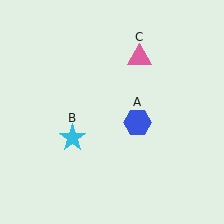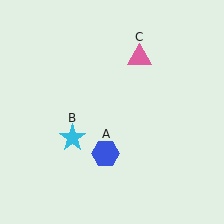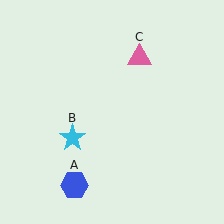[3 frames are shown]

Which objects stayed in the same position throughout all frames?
Cyan star (object B) and pink triangle (object C) remained stationary.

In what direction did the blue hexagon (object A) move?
The blue hexagon (object A) moved down and to the left.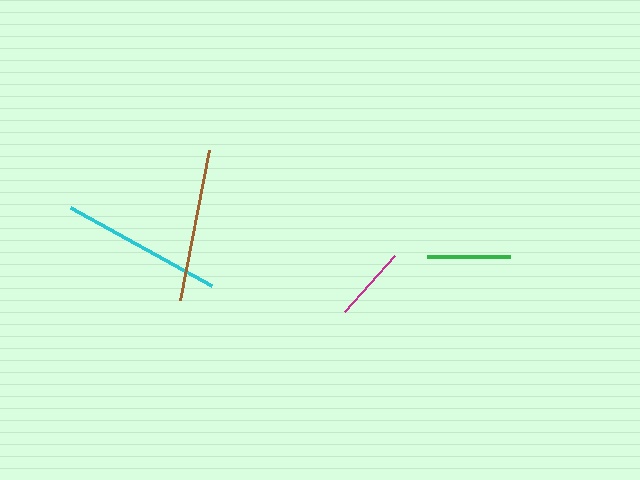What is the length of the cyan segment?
The cyan segment is approximately 161 pixels long.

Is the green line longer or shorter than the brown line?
The brown line is longer than the green line.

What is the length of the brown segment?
The brown segment is approximately 153 pixels long.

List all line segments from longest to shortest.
From longest to shortest: cyan, brown, green, magenta.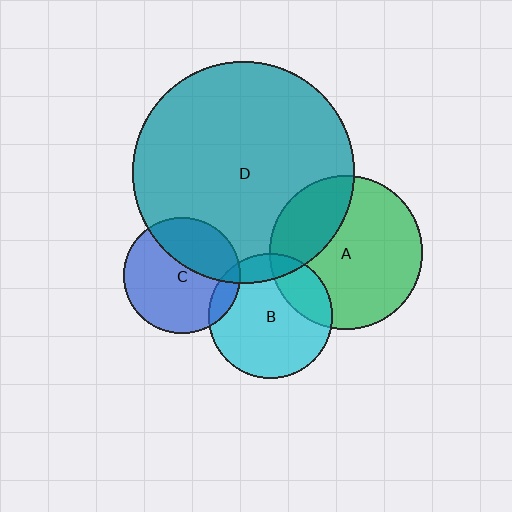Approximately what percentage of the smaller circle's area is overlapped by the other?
Approximately 35%.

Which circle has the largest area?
Circle D (teal).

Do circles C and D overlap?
Yes.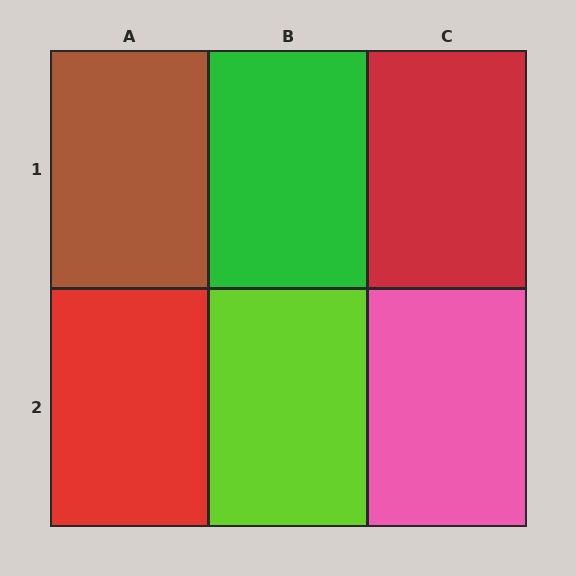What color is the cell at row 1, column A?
Brown.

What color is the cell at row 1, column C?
Red.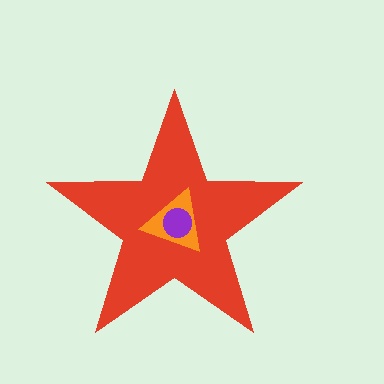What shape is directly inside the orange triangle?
The purple circle.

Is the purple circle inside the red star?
Yes.